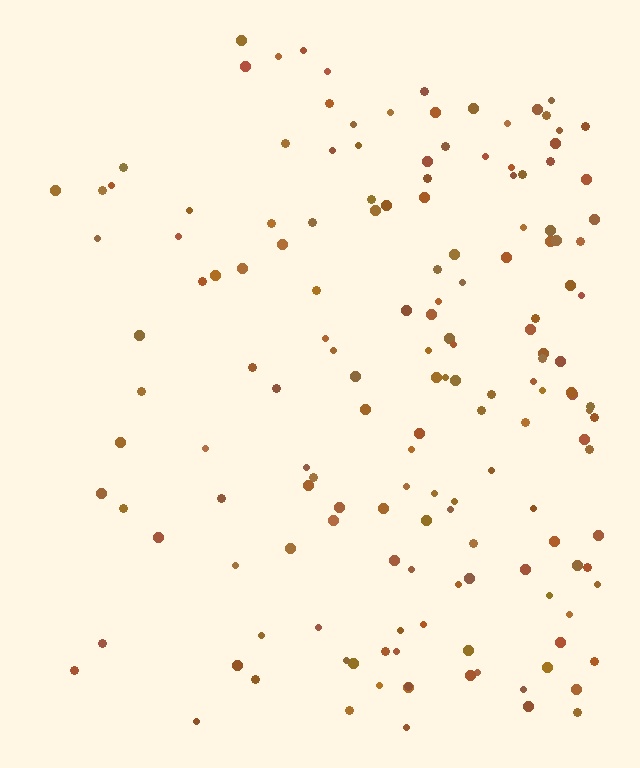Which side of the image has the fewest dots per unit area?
The left.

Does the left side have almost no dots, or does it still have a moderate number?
Still a moderate number, just noticeably fewer than the right.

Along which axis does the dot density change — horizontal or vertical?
Horizontal.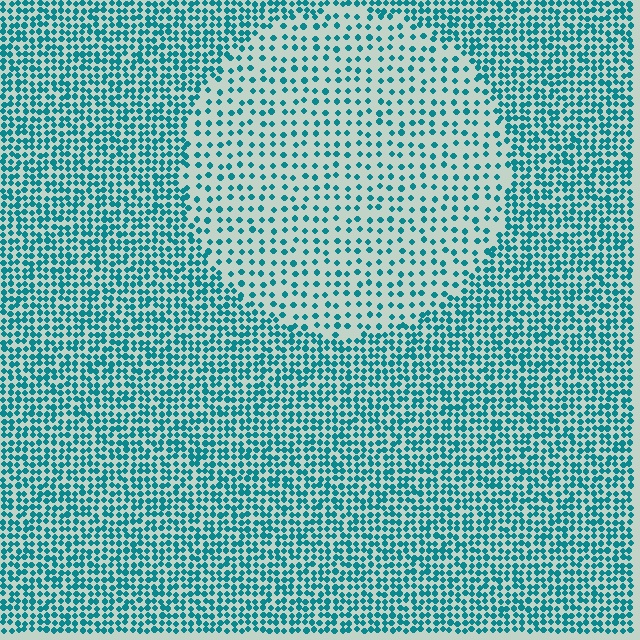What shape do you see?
I see a circle.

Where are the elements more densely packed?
The elements are more densely packed outside the circle boundary.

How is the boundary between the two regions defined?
The boundary is defined by a change in element density (approximately 2.2x ratio). All elements are the same color, size, and shape.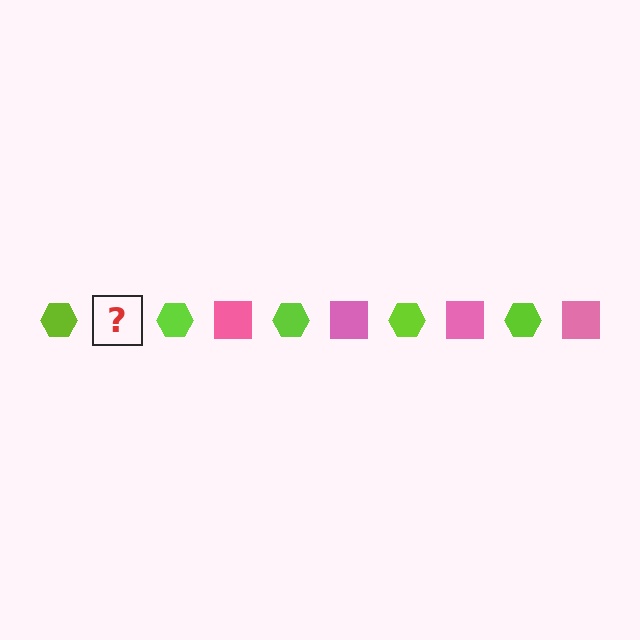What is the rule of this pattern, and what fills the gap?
The rule is that the pattern alternates between lime hexagon and pink square. The gap should be filled with a pink square.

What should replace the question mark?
The question mark should be replaced with a pink square.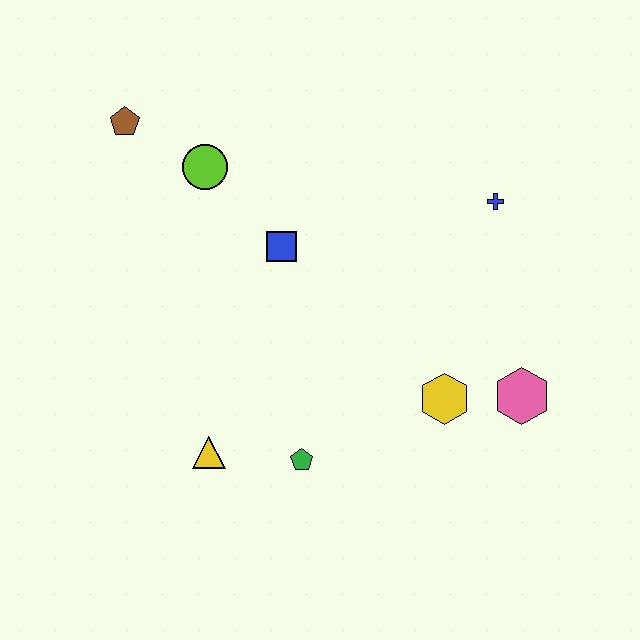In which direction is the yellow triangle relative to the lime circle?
The yellow triangle is below the lime circle.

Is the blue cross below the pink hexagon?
No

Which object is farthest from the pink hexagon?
The brown pentagon is farthest from the pink hexagon.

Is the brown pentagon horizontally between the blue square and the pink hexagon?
No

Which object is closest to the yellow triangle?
The green pentagon is closest to the yellow triangle.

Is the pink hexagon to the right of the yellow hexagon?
Yes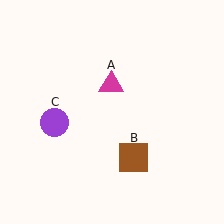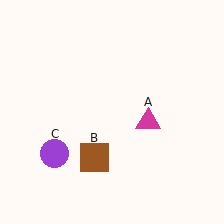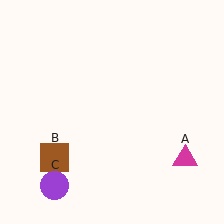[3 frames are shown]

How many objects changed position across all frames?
3 objects changed position: magenta triangle (object A), brown square (object B), purple circle (object C).